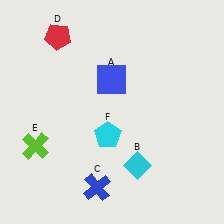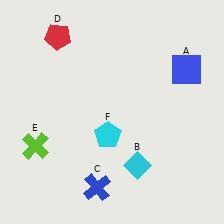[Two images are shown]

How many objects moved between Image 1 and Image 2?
1 object moved between the two images.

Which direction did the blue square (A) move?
The blue square (A) moved right.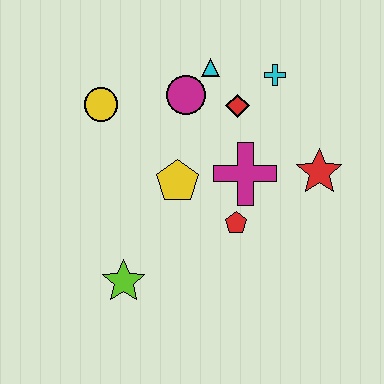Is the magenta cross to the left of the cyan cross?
Yes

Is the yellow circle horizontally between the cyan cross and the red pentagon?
No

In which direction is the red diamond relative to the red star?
The red diamond is to the left of the red star.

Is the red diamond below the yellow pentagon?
No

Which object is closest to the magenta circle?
The cyan triangle is closest to the magenta circle.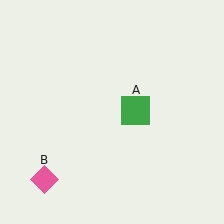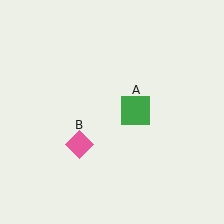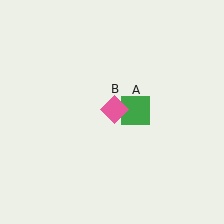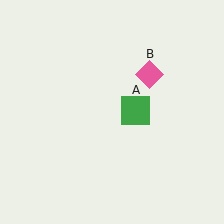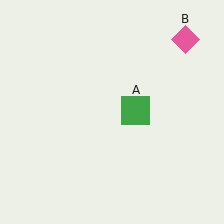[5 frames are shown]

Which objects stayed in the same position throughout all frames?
Green square (object A) remained stationary.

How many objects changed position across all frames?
1 object changed position: pink diamond (object B).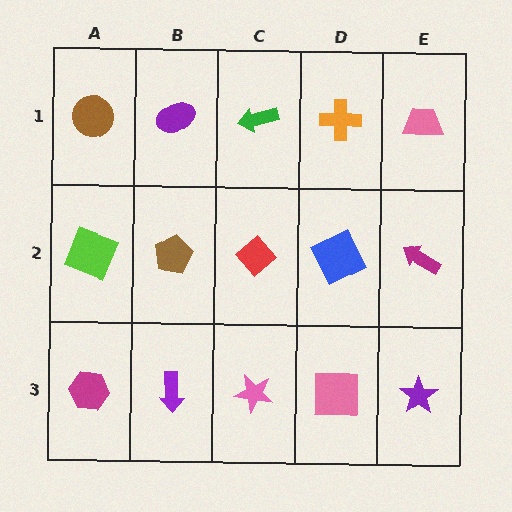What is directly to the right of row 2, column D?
A magenta arrow.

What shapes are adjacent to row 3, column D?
A blue square (row 2, column D), a pink star (row 3, column C), a purple star (row 3, column E).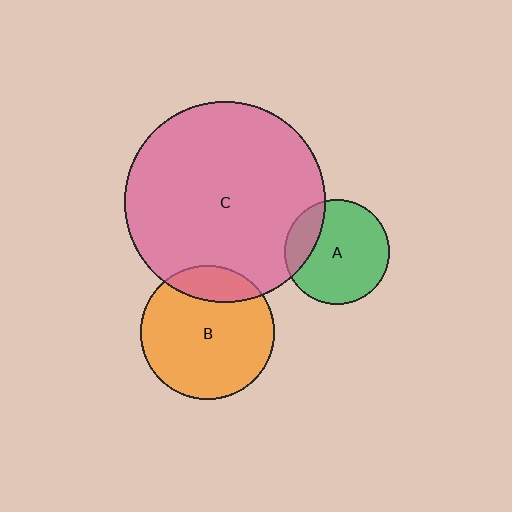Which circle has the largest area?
Circle C (pink).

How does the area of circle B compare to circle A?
Approximately 1.6 times.